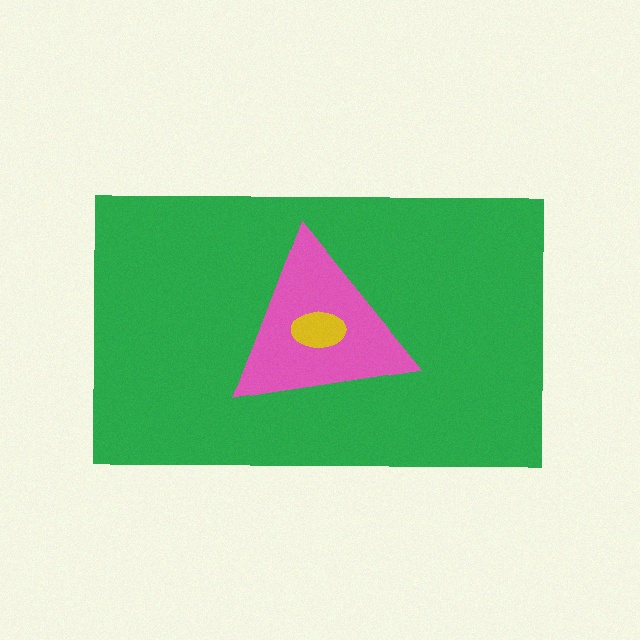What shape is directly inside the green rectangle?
The pink triangle.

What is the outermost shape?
The green rectangle.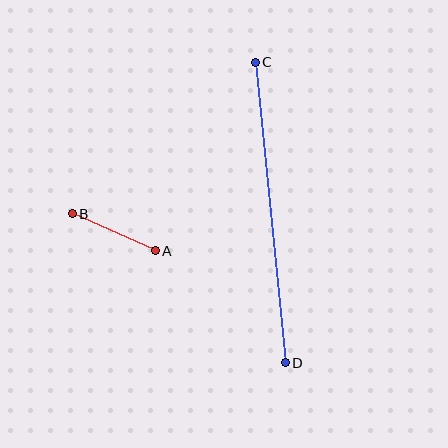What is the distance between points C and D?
The distance is approximately 302 pixels.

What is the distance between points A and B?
The distance is approximately 91 pixels.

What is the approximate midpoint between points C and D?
The midpoint is at approximately (270, 212) pixels.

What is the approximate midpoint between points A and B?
The midpoint is at approximately (114, 232) pixels.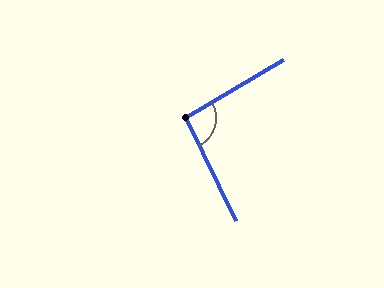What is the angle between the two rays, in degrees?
Approximately 95 degrees.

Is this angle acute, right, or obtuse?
It is approximately a right angle.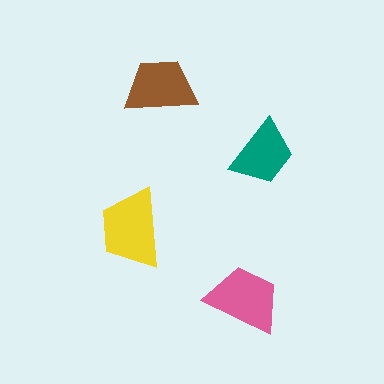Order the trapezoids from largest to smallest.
the yellow one, the pink one, the brown one, the teal one.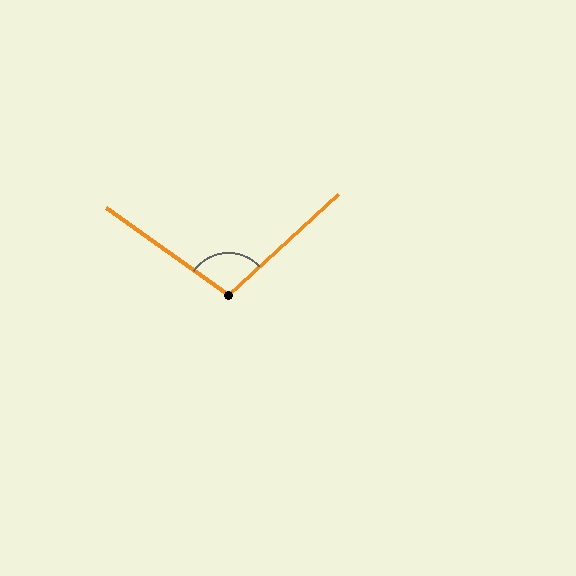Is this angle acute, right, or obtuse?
It is obtuse.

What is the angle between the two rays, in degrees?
Approximately 102 degrees.